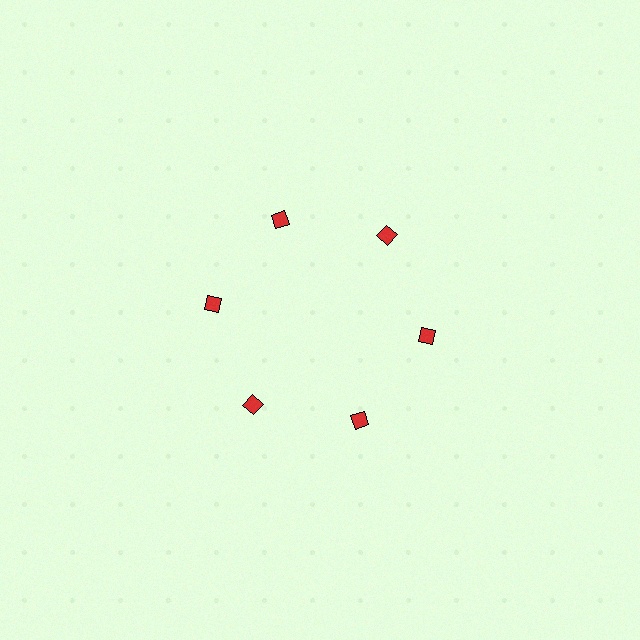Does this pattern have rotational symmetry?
Yes, this pattern has 6-fold rotational symmetry. It looks the same after rotating 60 degrees around the center.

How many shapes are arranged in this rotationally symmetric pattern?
There are 6 shapes, arranged in 6 groups of 1.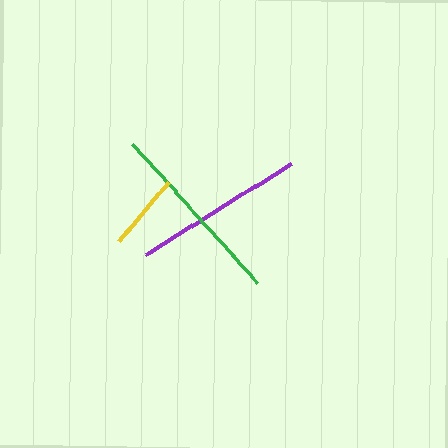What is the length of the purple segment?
The purple segment is approximately 171 pixels long.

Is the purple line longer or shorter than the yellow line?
The purple line is longer than the yellow line.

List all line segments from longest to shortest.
From longest to shortest: green, purple, yellow.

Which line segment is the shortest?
The yellow line is the shortest at approximately 77 pixels.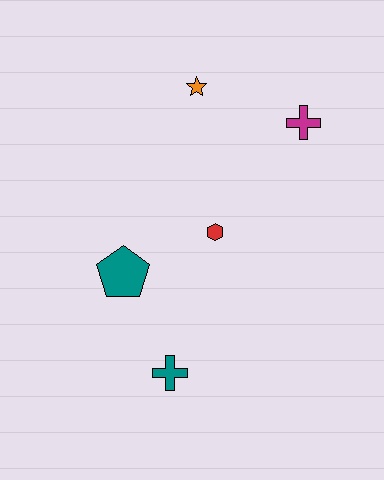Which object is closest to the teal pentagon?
The red hexagon is closest to the teal pentagon.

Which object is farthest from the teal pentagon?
The magenta cross is farthest from the teal pentagon.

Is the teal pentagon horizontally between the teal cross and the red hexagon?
No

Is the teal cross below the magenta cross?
Yes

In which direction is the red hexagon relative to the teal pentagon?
The red hexagon is to the right of the teal pentagon.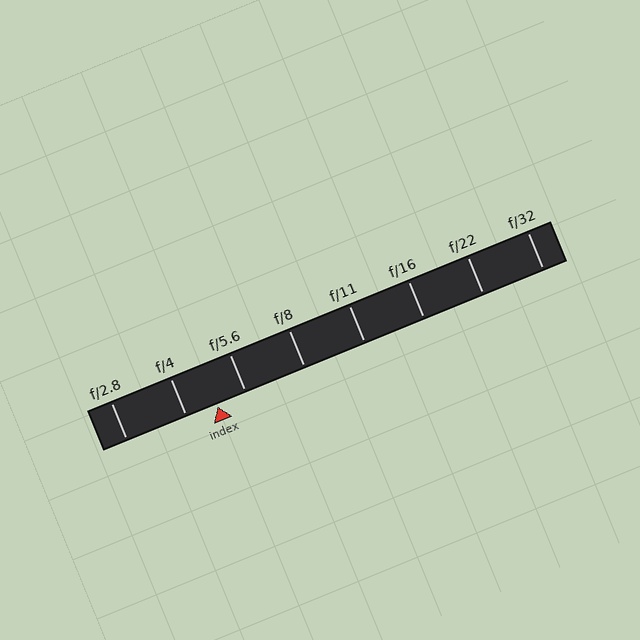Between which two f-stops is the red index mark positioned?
The index mark is between f/4 and f/5.6.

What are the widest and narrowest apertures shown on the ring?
The widest aperture shown is f/2.8 and the narrowest is f/32.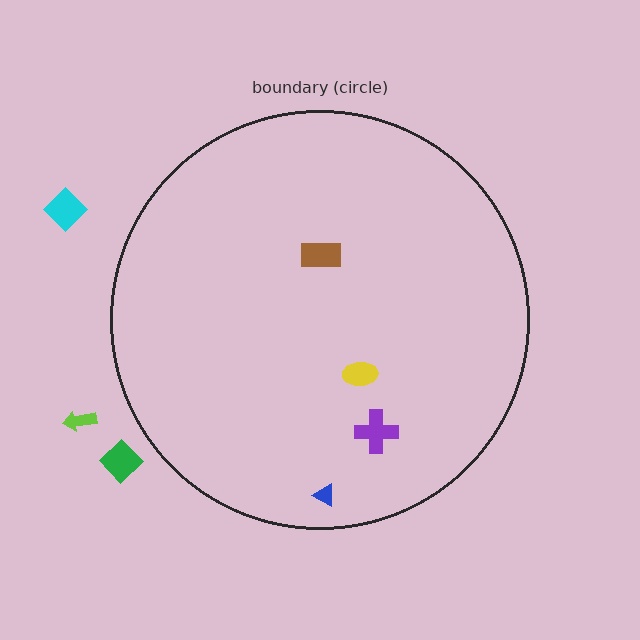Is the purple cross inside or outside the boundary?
Inside.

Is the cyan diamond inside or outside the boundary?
Outside.